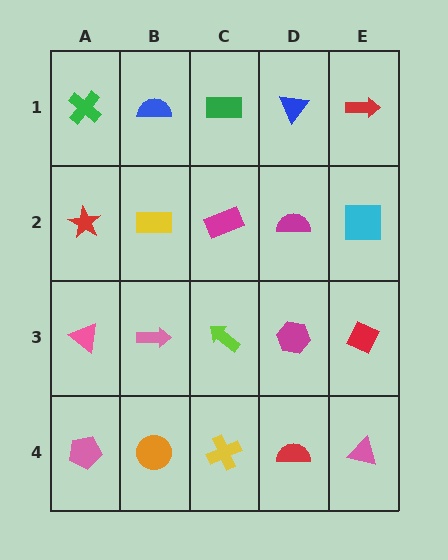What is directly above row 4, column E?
A red diamond.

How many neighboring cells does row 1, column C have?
3.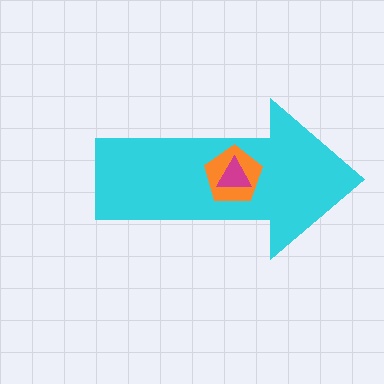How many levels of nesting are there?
3.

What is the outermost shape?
The cyan arrow.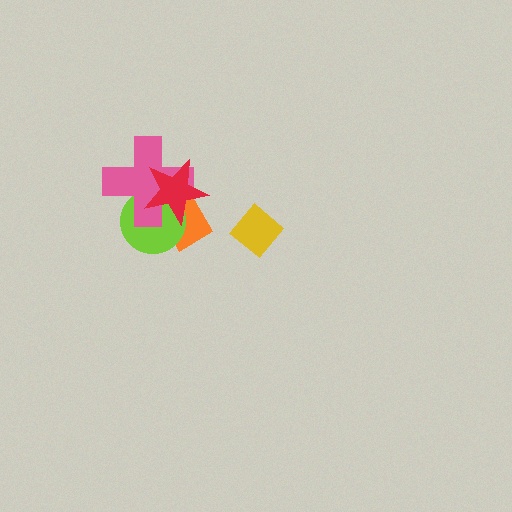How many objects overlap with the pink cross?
3 objects overlap with the pink cross.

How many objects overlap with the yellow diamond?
0 objects overlap with the yellow diamond.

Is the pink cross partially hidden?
Yes, it is partially covered by another shape.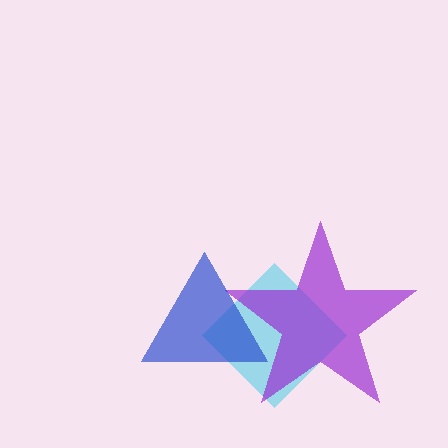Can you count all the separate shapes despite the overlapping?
Yes, there are 3 separate shapes.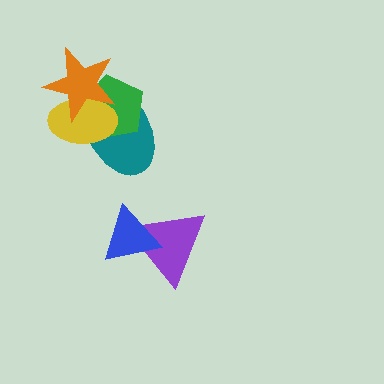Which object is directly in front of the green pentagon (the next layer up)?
The yellow ellipse is directly in front of the green pentagon.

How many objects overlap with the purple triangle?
1 object overlaps with the purple triangle.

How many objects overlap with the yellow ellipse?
3 objects overlap with the yellow ellipse.